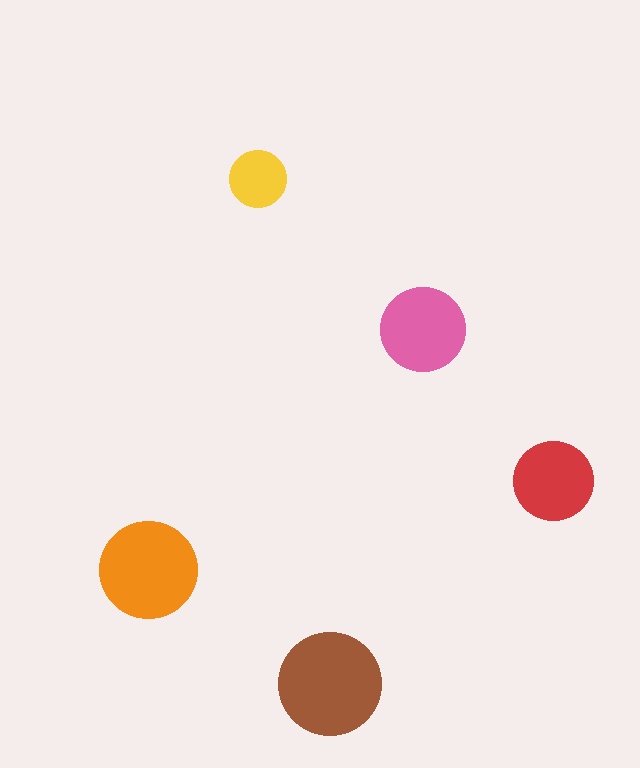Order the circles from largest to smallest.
the brown one, the orange one, the pink one, the red one, the yellow one.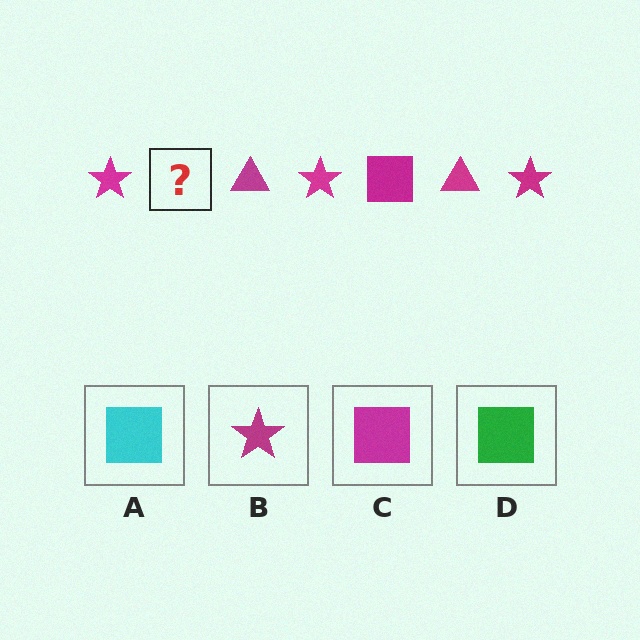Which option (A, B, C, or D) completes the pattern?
C.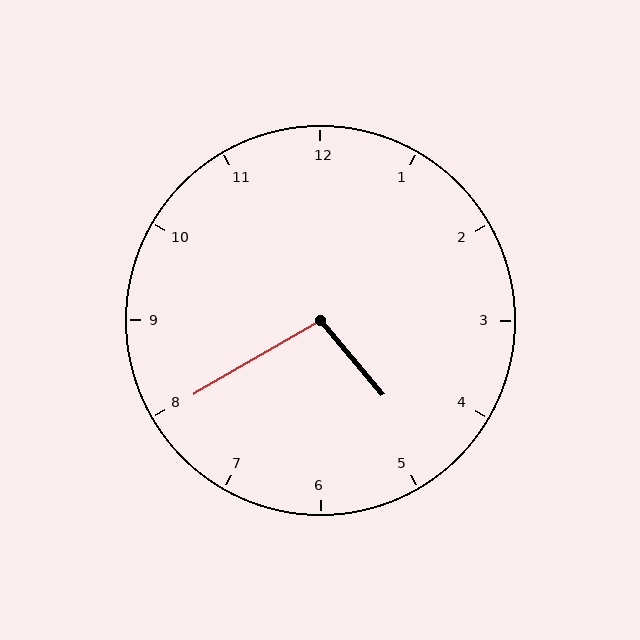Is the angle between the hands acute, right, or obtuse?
It is obtuse.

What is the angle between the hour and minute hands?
Approximately 100 degrees.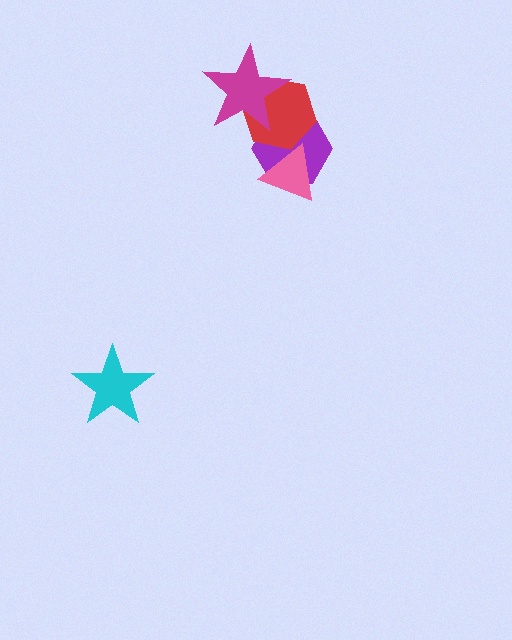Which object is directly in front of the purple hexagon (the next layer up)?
The red hexagon is directly in front of the purple hexagon.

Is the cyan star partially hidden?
No, no other shape covers it.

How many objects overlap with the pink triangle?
2 objects overlap with the pink triangle.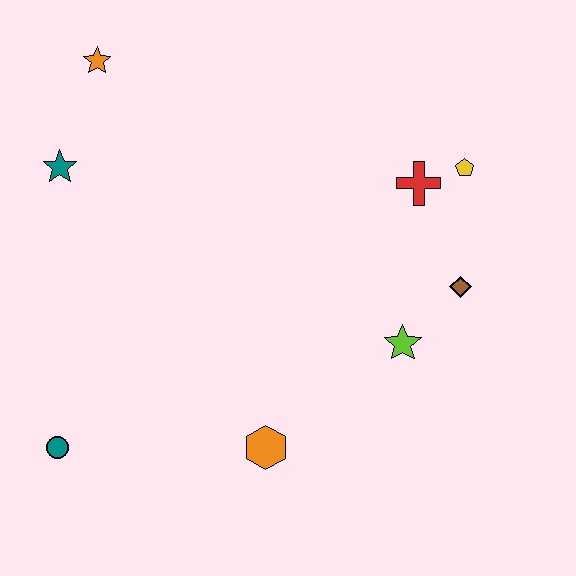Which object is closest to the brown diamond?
The lime star is closest to the brown diamond.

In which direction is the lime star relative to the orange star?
The lime star is to the right of the orange star.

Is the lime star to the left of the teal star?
No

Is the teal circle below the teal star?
Yes